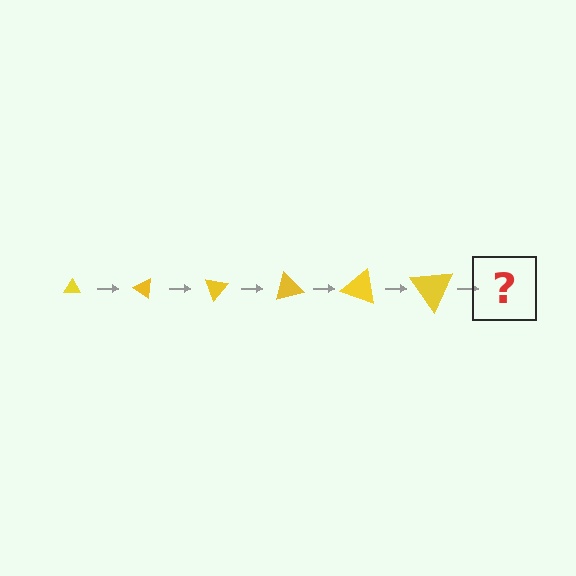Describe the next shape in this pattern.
It should be a triangle, larger than the previous one and rotated 210 degrees from the start.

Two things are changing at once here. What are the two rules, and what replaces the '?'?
The two rules are that the triangle grows larger each step and it rotates 35 degrees each step. The '?' should be a triangle, larger than the previous one and rotated 210 degrees from the start.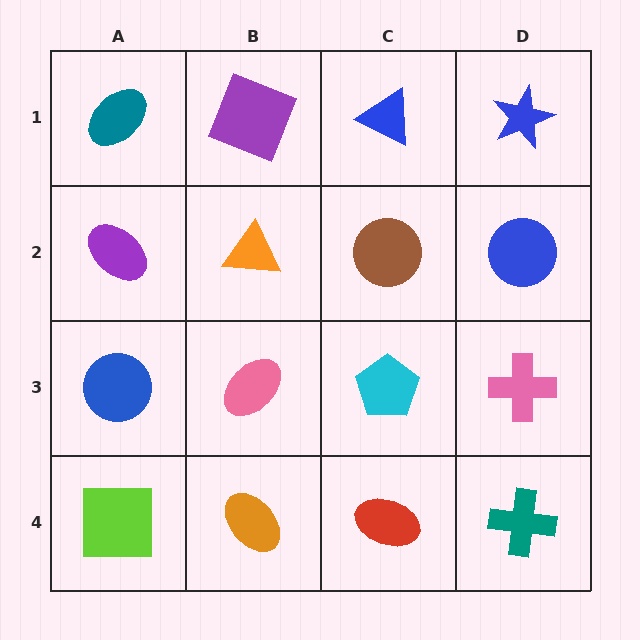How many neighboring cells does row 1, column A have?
2.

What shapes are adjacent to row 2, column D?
A blue star (row 1, column D), a pink cross (row 3, column D), a brown circle (row 2, column C).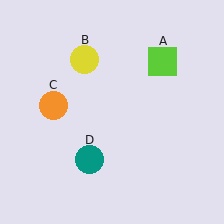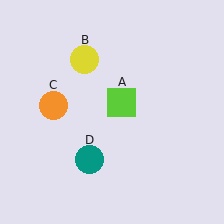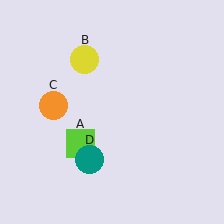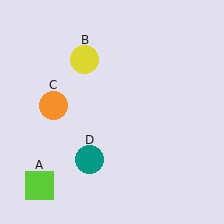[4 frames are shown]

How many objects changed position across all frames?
1 object changed position: lime square (object A).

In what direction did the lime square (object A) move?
The lime square (object A) moved down and to the left.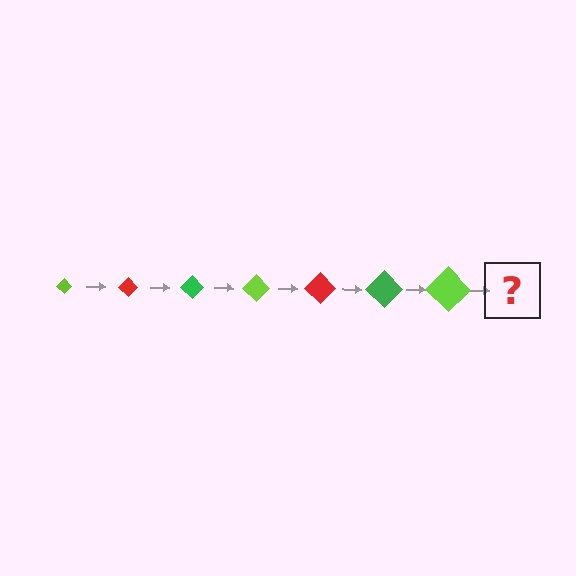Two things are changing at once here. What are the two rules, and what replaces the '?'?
The two rules are that the diamond grows larger each step and the color cycles through lime, red, and green. The '?' should be a red diamond, larger than the previous one.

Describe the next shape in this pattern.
It should be a red diamond, larger than the previous one.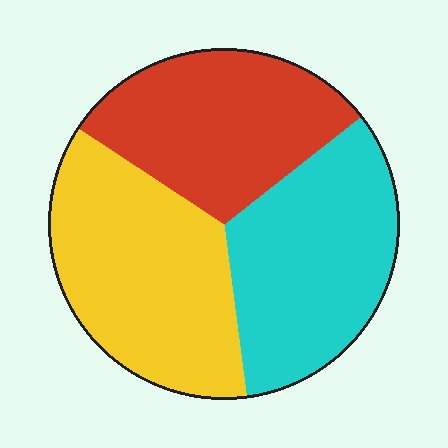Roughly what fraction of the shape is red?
Red covers 30% of the shape.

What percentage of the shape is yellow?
Yellow takes up between a quarter and a half of the shape.